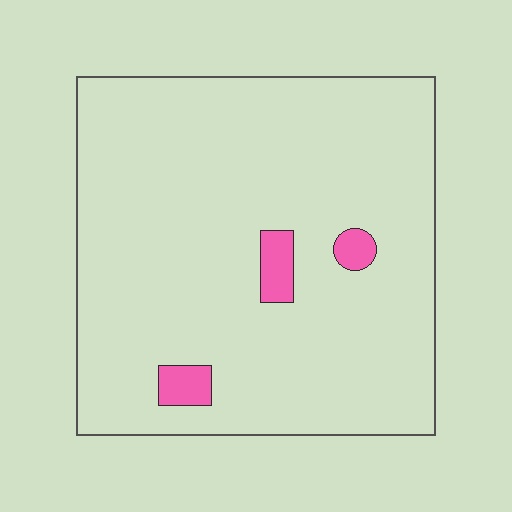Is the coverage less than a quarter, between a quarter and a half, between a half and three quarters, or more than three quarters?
Less than a quarter.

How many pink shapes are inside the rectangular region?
3.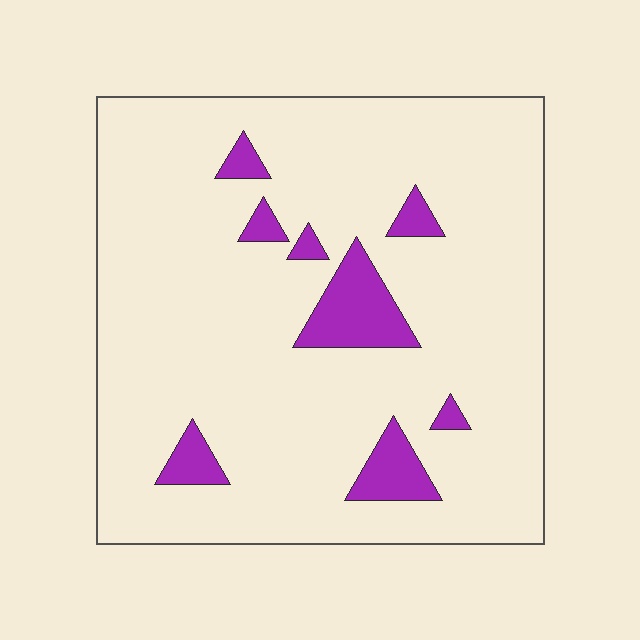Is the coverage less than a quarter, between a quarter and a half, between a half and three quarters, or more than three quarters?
Less than a quarter.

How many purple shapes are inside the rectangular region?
8.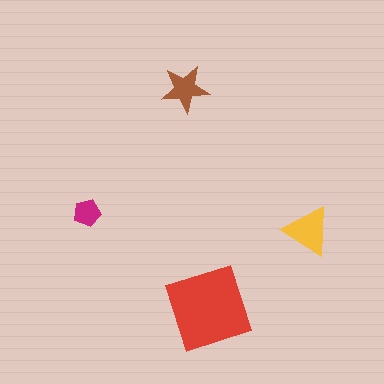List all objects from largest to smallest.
The red square, the yellow triangle, the brown star, the magenta pentagon.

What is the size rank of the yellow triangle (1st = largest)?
2nd.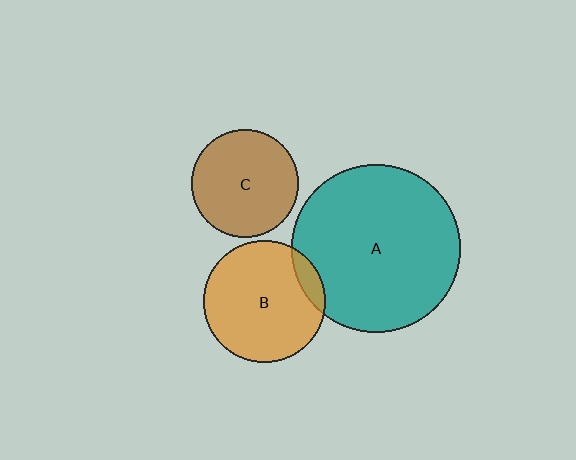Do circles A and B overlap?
Yes.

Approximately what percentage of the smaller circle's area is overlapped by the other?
Approximately 10%.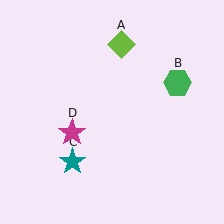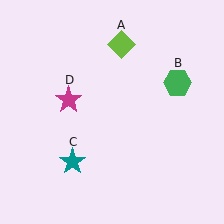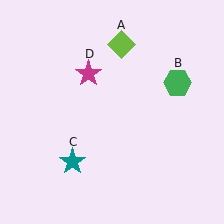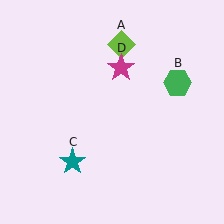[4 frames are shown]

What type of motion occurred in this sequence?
The magenta star (object D) rotated clockwise around the center of the scene.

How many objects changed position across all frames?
1 object changed position: magenta star (object D).